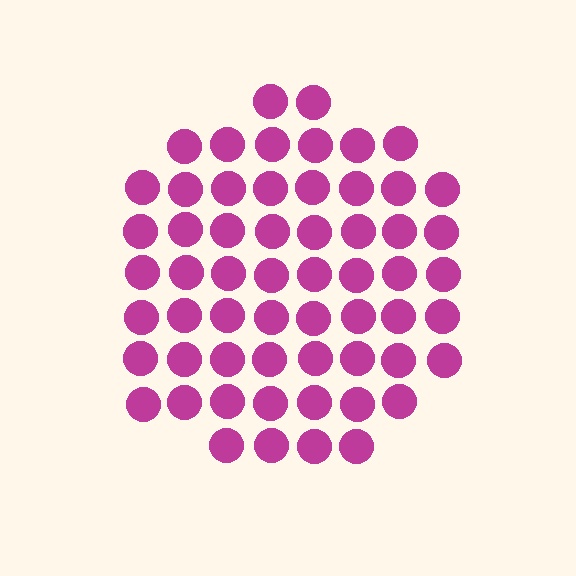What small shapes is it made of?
It is made of small circles.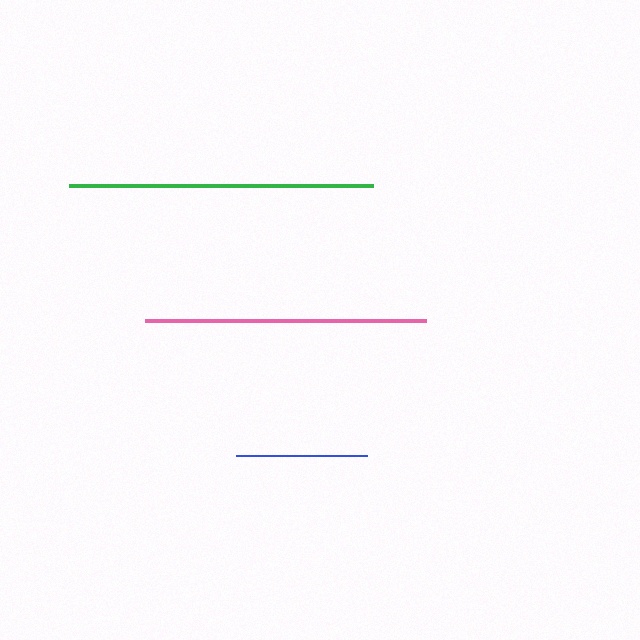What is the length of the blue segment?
The blue segment is approximately 131 pixels long.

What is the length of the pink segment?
The pink segment is approximately 280 pixels long.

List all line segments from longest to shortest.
From longest to shortest: green, pink, blue.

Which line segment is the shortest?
The blue line is the shortest at approximately 131 pixels.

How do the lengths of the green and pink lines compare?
The green and pink lines are approximately the same length.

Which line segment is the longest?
The green line is the longest at approximately 304 pixels.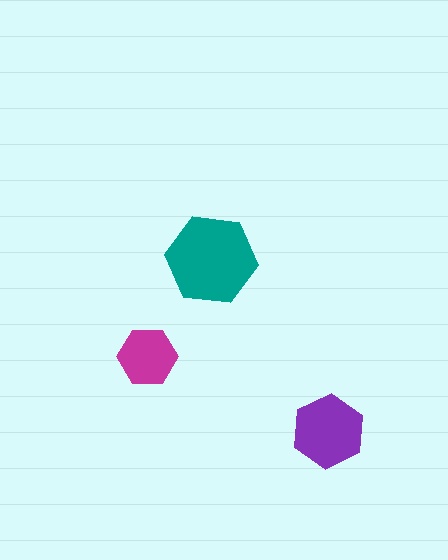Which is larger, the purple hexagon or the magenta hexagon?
The purple one.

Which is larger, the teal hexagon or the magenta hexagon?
The teal one.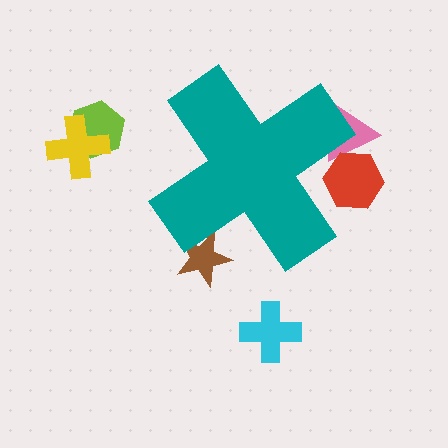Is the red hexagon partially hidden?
Yes, the red hexagon is partially hidden behind the teal cross.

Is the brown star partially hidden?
Yes, the brown star is partially hidden behind the teal cross.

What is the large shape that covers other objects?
A teal cross.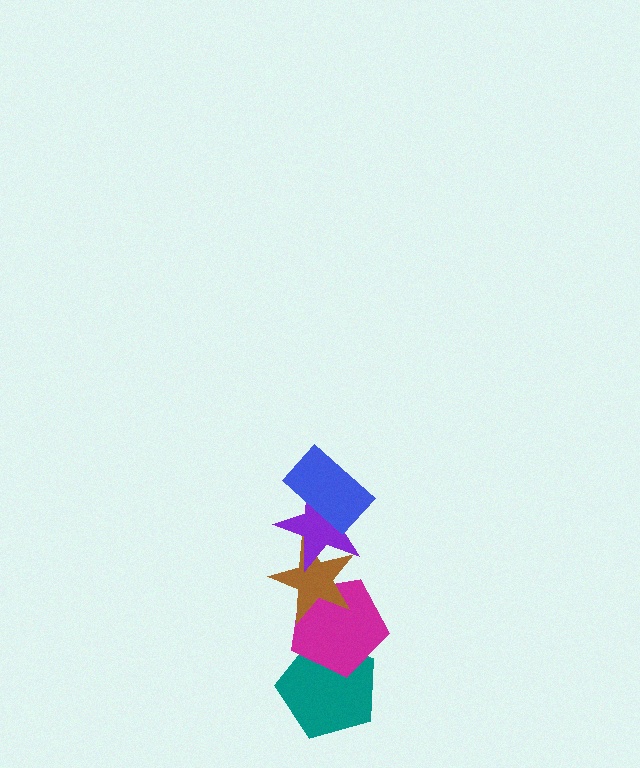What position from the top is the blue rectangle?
The blue rectangle is 1st from the top.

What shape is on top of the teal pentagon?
The magenta pentagon is on top of the teal pentagon.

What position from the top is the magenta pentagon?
The magenta pentagon is 4th from the top.